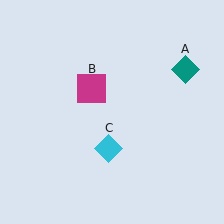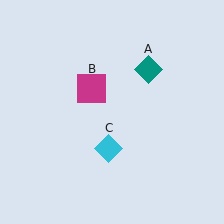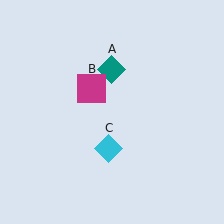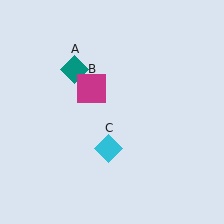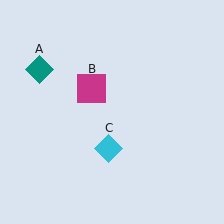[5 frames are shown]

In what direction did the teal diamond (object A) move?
The teal diamond (object A) moved left.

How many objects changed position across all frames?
1 object changed position: teal diamond (object A).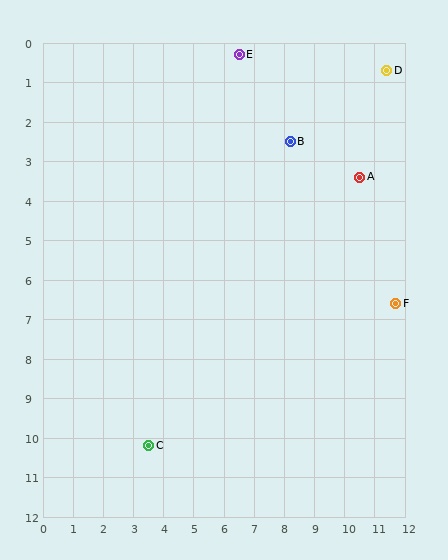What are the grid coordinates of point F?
Point F is at approximately (11.7, 6.6).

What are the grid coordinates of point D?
Point D is at approximately (11.4, 0.7).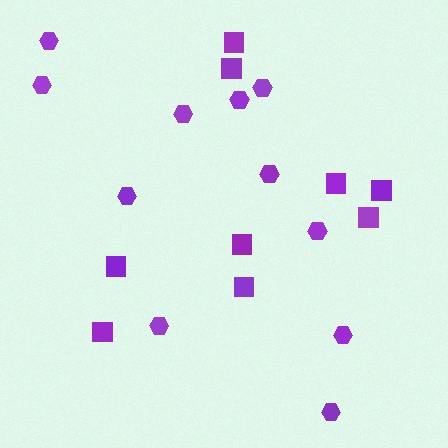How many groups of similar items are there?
There are 2 groups: one group of hexagons (11) and one group of squares (9).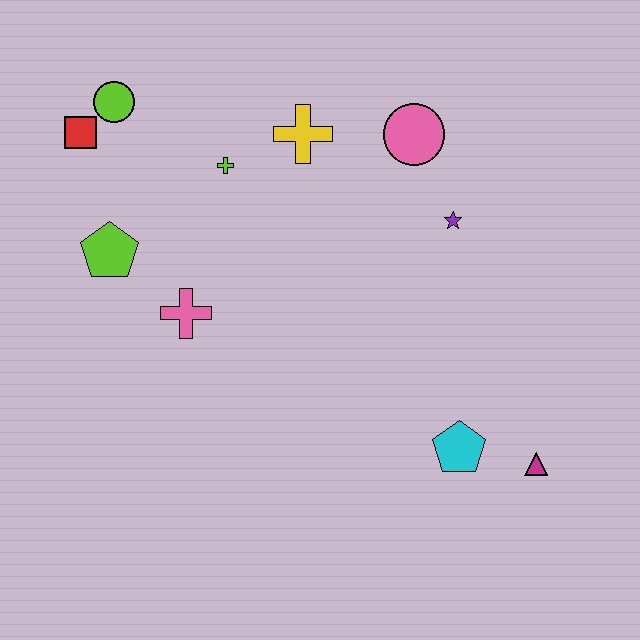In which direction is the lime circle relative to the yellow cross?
The lime circle is to the left of the yellow cross.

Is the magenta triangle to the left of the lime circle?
No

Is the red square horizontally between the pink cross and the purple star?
No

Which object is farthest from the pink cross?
The magenta triangle is farthest from the pink cross.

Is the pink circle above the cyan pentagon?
Yes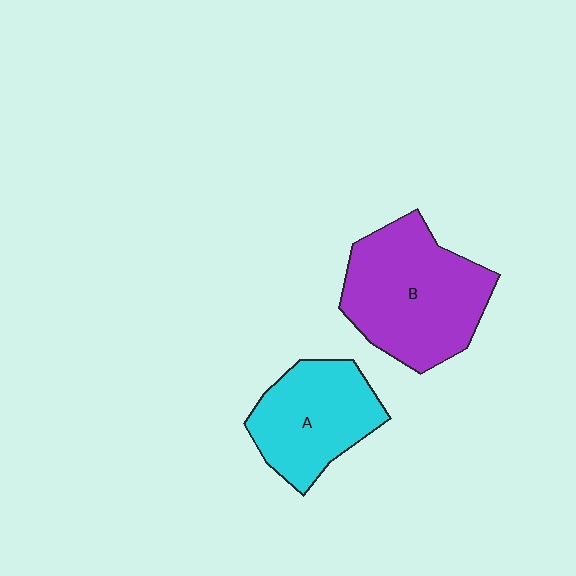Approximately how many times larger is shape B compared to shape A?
Approximately 1.4 times.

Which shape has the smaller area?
Shape A (cyan).